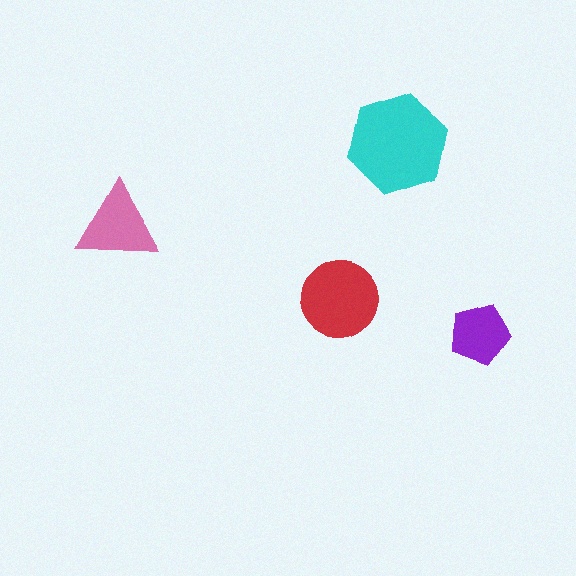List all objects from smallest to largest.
The purple pentagon, the pink triangle, the red circle, the cyan hexagon.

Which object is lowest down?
The purple pentagon is bottommost.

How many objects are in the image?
There are 4 objects in the image.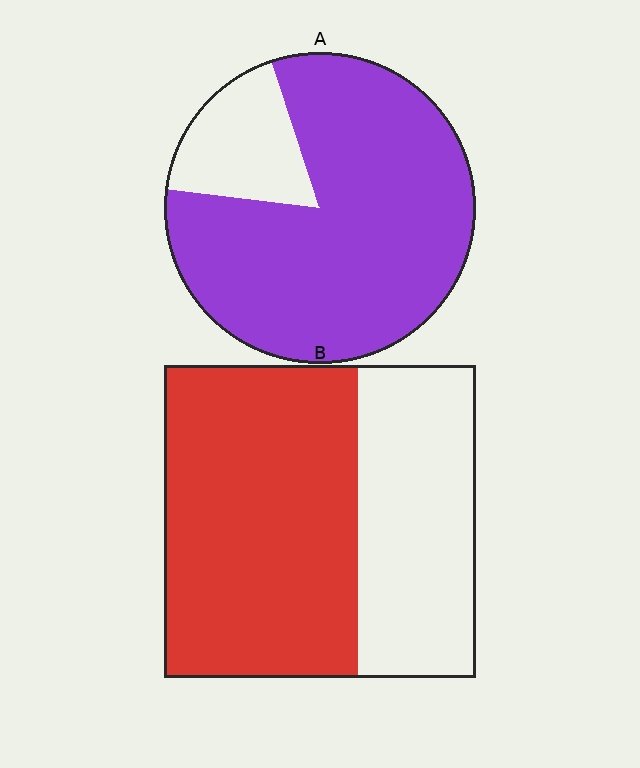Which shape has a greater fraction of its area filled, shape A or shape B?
Shape A.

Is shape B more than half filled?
Yes.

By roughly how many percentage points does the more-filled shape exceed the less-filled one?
By roughly 20 percentage points (A over B).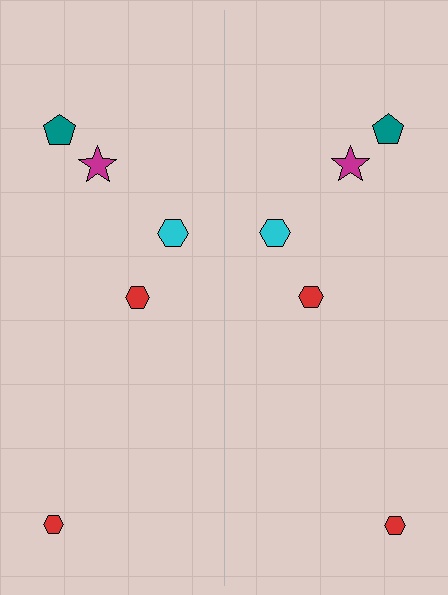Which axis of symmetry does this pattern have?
The pattern has a vertical axis of symmetry running through the center of the image.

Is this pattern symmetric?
Yes, this pattern has bilateral (reflection) symmetry.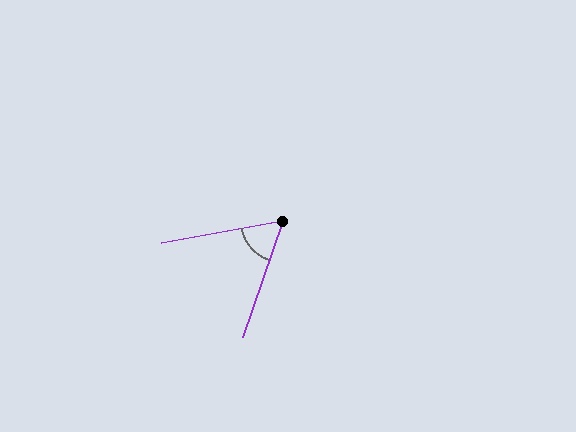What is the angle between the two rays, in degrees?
Approximately 61 degrees.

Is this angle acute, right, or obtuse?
It is acute.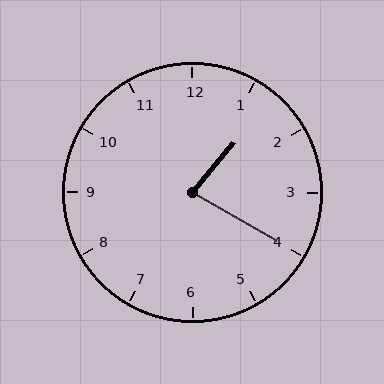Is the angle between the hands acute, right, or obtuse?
It is acute.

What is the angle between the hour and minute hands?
Approximately 80 degrees.